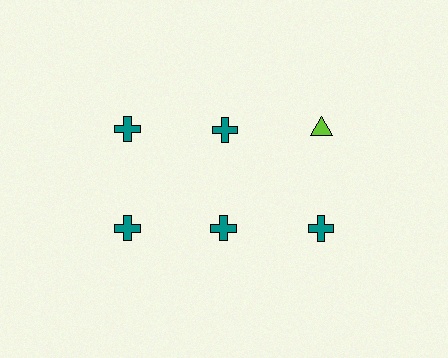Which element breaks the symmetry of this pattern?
The lime triangle in the top row, center column breaks the symmetry. All other shapes are teal crosses.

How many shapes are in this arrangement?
There are 6 shapes arranged in a grid pattern.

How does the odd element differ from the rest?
It differs in both color (lime instead of teal) and shape (triangle instead of cross).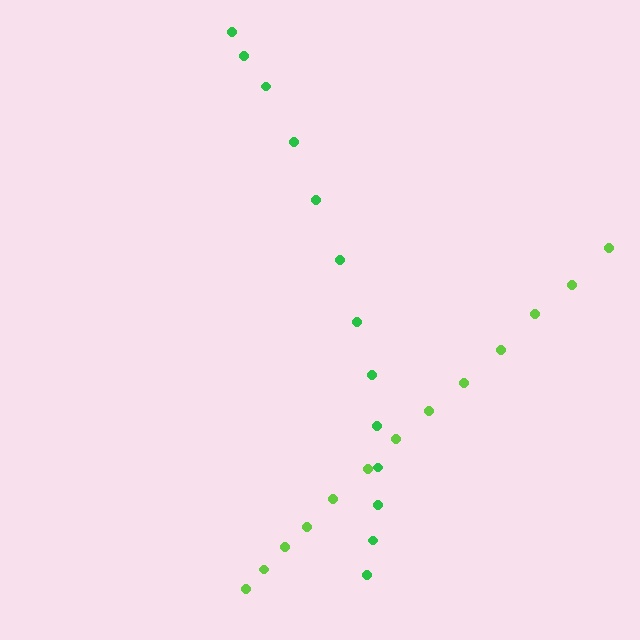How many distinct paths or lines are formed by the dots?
There are 2 distinct paths.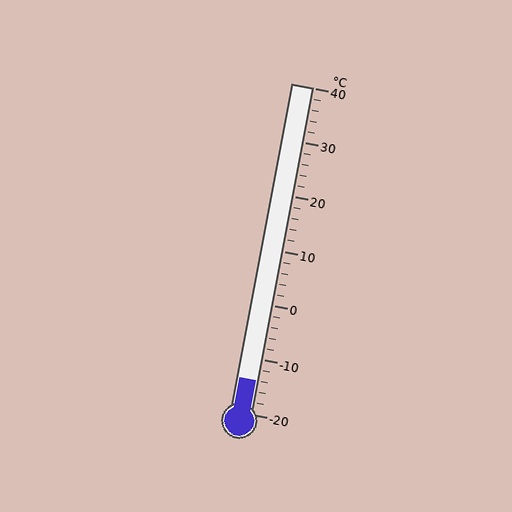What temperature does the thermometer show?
The thermometer shows approximately -14°C.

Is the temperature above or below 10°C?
The temperature is below 10°C.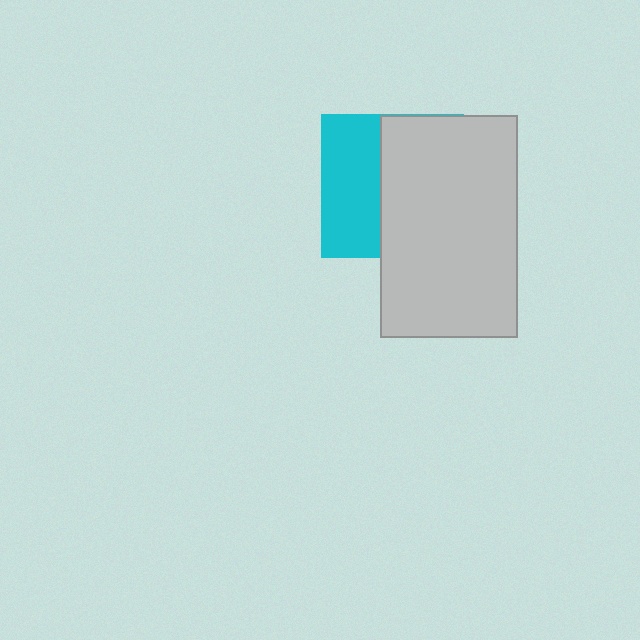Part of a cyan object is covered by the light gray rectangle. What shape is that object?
It is a square.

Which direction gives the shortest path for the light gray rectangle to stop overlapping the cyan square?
Moving right gives the shortest separation.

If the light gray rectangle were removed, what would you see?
You would see the complete cyan square.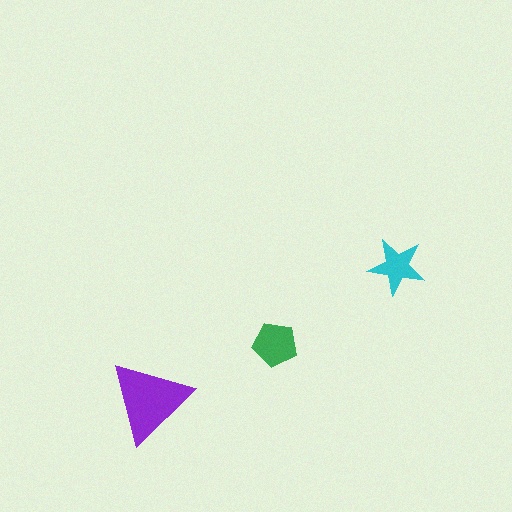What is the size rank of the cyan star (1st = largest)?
3rd.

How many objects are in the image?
There are 3 objects in the image.